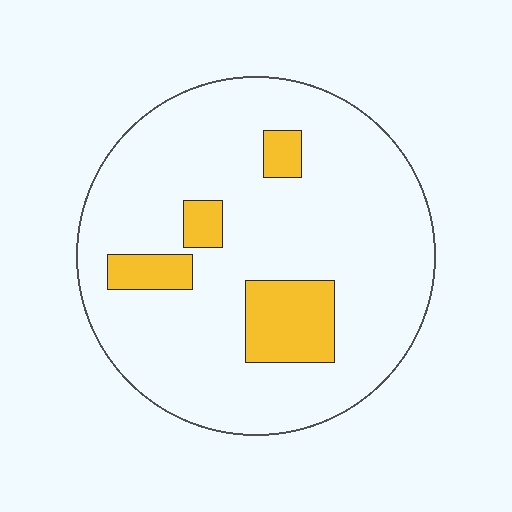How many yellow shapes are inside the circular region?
4.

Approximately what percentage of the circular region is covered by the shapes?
Approximately 15%.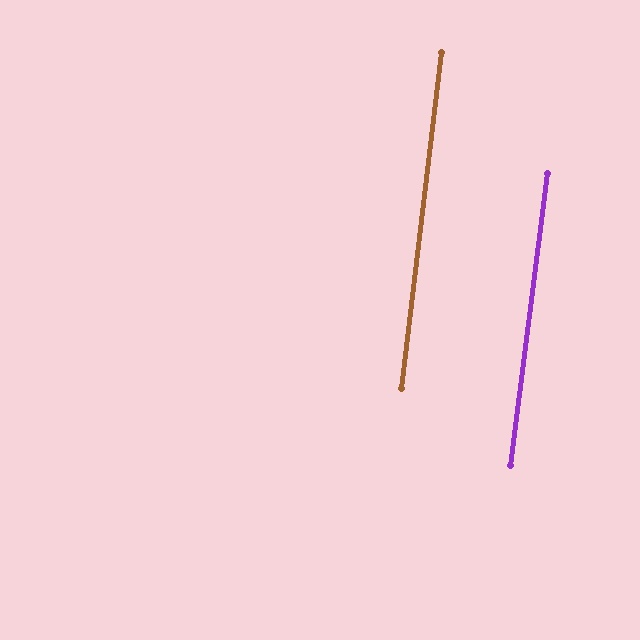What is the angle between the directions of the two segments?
Approximately 0 degrees.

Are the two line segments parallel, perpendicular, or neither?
Parallel — their directions differ by only 0.5°.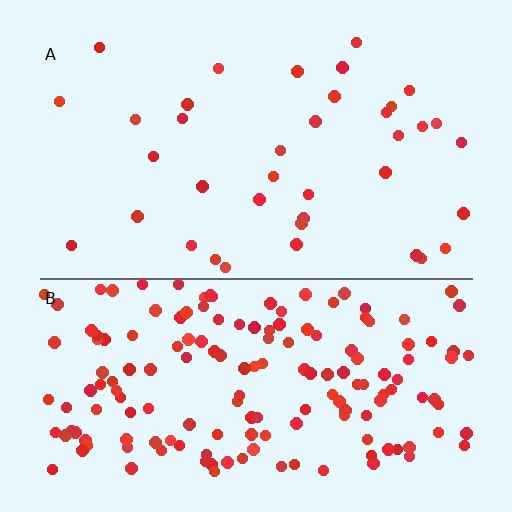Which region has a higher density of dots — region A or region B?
B (the bottom).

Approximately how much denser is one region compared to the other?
Approximately 4.5× — region B over region A.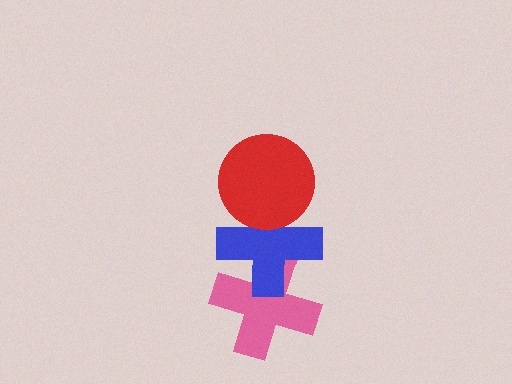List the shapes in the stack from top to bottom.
From top to bottom: the red circle, the blue cross, the pink cross.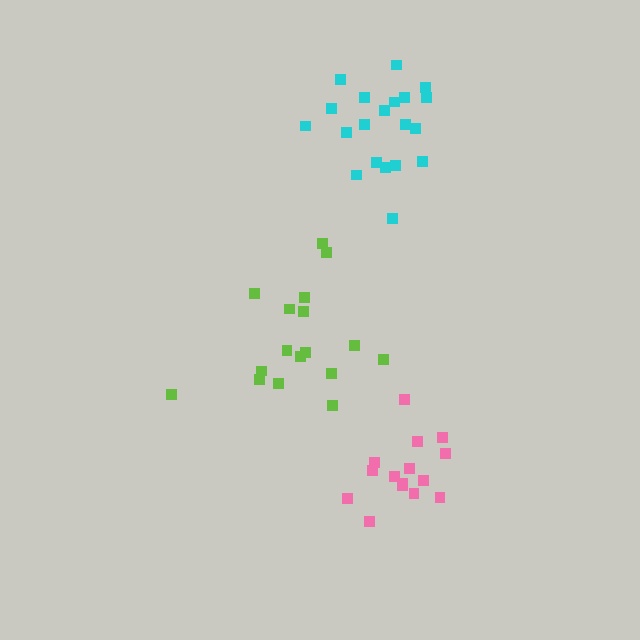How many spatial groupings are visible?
There are 3 spatial groupings.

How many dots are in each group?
Group 1: 15 dots, Group 2: 20 dots, Group 3: 17 dots (52 total).